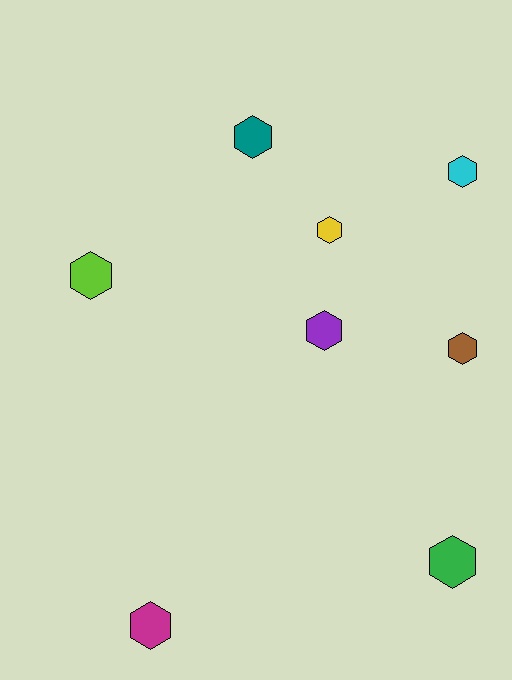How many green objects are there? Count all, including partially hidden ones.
There is 1 green object.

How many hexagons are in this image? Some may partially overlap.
There are 8 hexagons.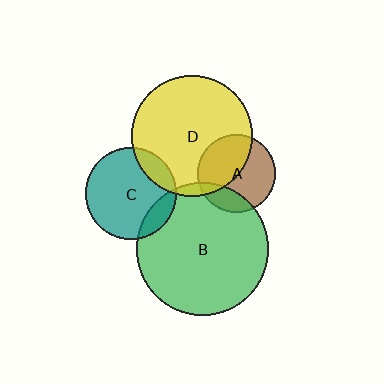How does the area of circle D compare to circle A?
Approximately 2.4 times.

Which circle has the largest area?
Circle B (green).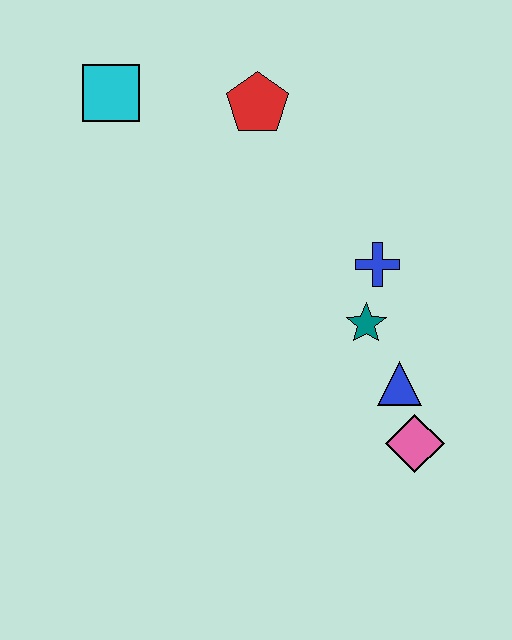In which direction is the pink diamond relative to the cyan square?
The pink diamond is below the cyan square.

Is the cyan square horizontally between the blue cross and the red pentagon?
No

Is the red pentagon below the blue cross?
No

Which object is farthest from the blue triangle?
The cyan square is farthest from the blue triangle.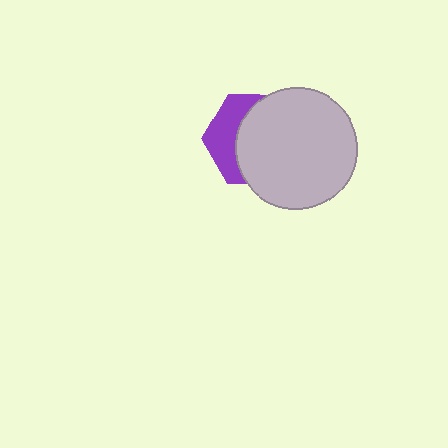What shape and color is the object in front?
The object in front is a light gray circle.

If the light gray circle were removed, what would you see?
You would see the complete purple hexagon.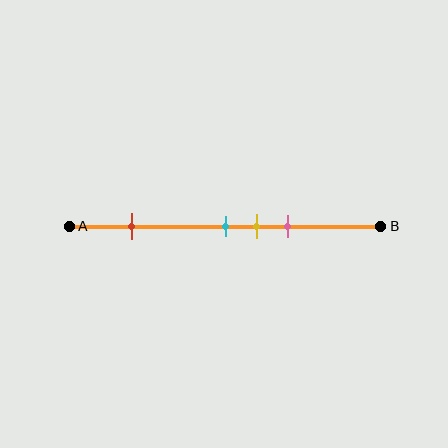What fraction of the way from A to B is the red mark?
The red mark is approximately 20% (0.2) of the way from A to B.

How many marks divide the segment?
There are 4 marks dividing the segment.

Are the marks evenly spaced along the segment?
No, the marks are not evenly spaced.